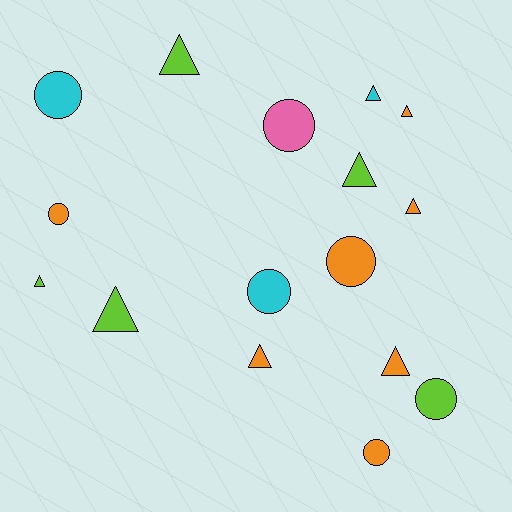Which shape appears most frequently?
Triangle, with 9 objects.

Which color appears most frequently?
Orange, with 7 objects.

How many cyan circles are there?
There are 2 cyan circles.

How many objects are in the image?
There are 16 objects.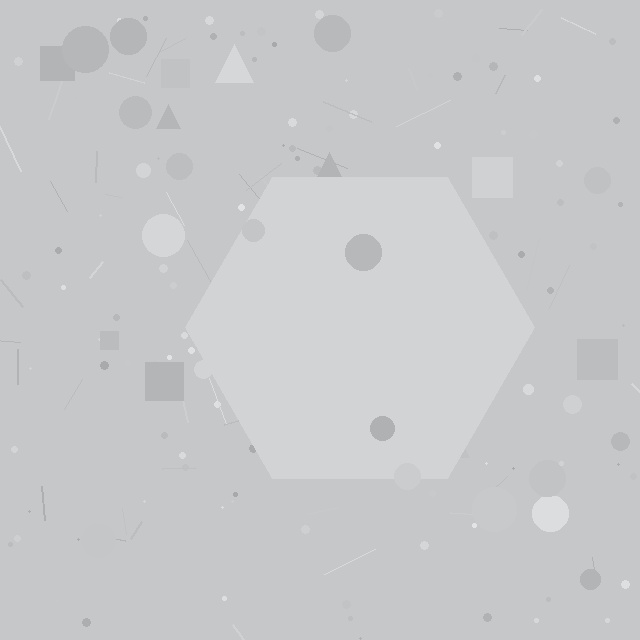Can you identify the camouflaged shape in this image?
The camouflaged shape is a hexagon.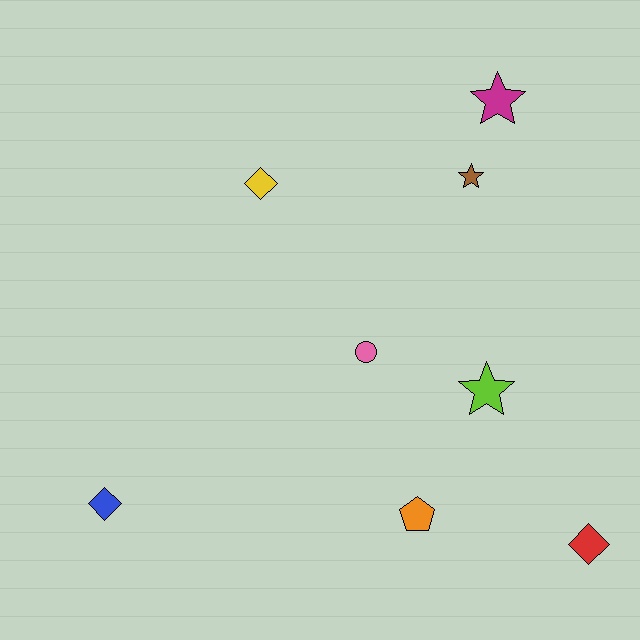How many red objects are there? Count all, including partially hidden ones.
There is 1 red object.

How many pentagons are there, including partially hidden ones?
There is 1 pentagon.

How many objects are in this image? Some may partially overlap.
There are 8 objects.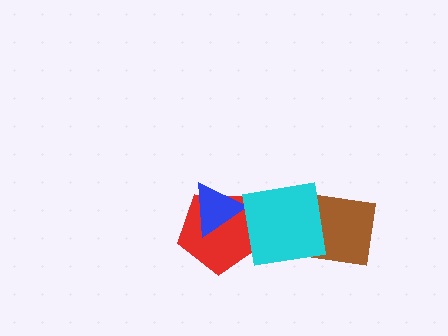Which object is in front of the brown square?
The cyan square is in front of the brown square.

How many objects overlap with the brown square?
1 object overlaps with the brown square.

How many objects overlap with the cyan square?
2 objects overlap with the cyan square.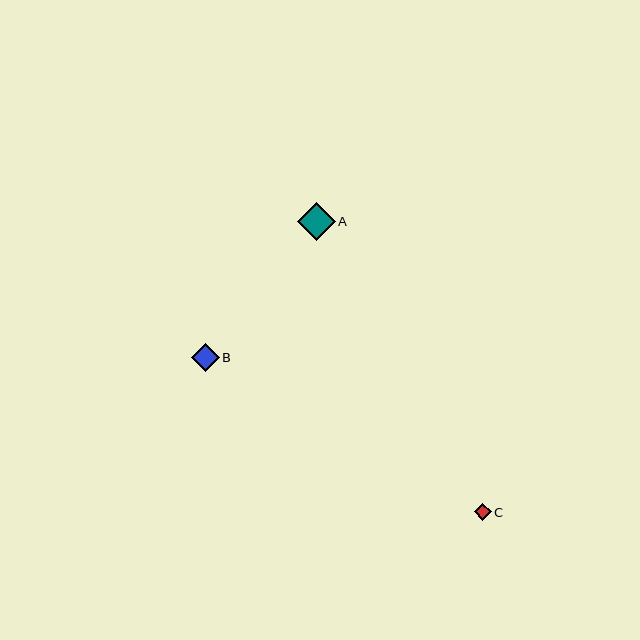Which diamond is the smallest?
Diamond C is the smallest with a size of approximately 17 pixels.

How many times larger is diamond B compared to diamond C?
Diamond B is approximately 1.7 times the size of diamond C.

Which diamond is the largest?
Diamond A is the largest with a size of approximately 38 pixels.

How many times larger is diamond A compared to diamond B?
Diamond A is approximately 1.4 times the size of diamond B.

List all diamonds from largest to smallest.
From largest to smallest: A, B, C.